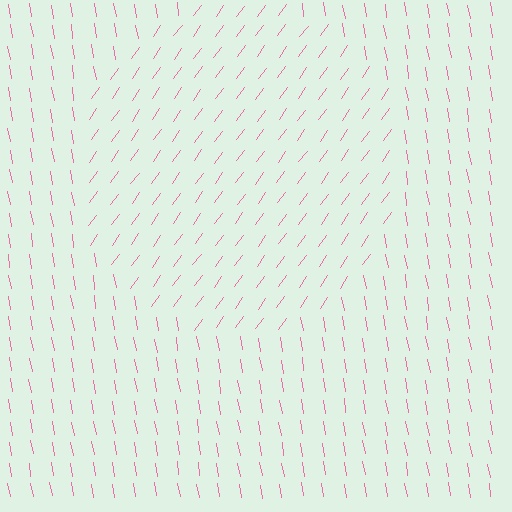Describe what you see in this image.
The image is filled with small pink line segments. A circle region in the image has lines oriented differently from the surrounding lines, creating a visible texture boundary.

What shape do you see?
I see a circle.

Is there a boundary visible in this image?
Yes, there is a texture boundary formed by a change in line orientation.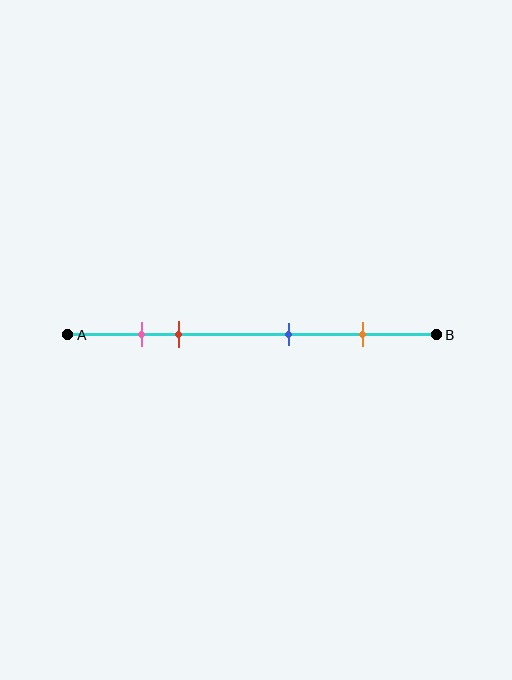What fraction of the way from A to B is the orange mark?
The orange mark is approximately 80% (0.8) of the way from A to B.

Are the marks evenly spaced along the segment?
No, the marks are not evenly spaced.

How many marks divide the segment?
There are 4 marks dividing the segment.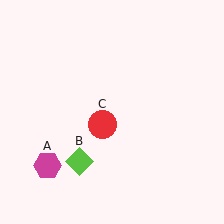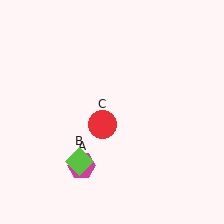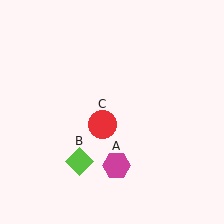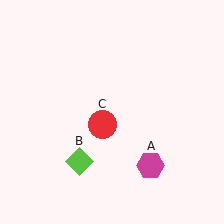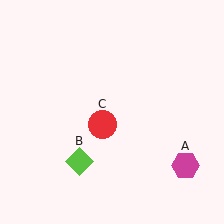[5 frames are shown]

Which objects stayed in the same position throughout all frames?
Lime diamond (object B) and red circle (object C) remained stationary.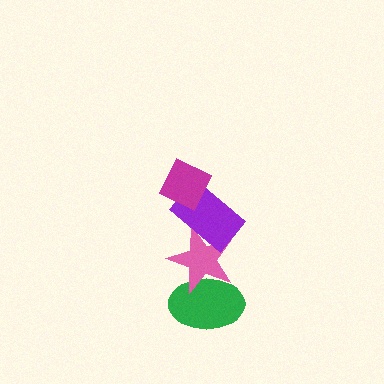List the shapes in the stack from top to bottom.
From top to bottom: the magenta diamond, the purple rectangle, the pink star, the green ellipse.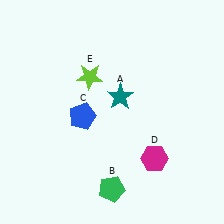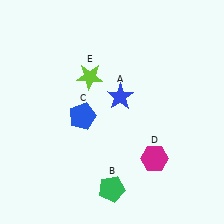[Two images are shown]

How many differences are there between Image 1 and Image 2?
There is 1 difference between the two images.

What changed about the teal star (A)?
In Image 1, A is teal. In Image 2, it changed to blue.